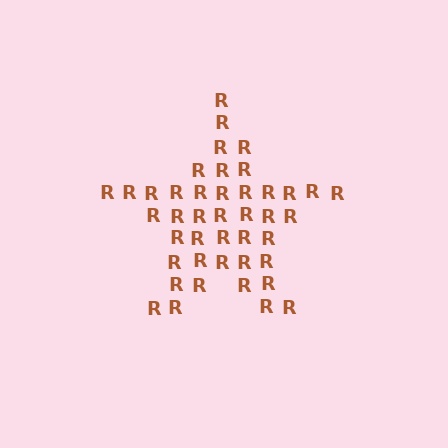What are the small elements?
The small elements are letter R's.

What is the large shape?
The large shape is a star.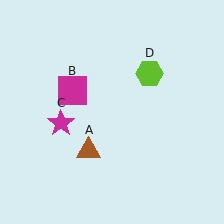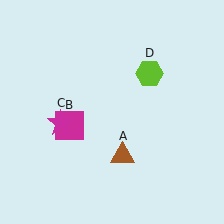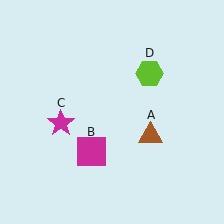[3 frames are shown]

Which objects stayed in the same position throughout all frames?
Magenta star (object C) and lime hexagon (object D) remained stationary.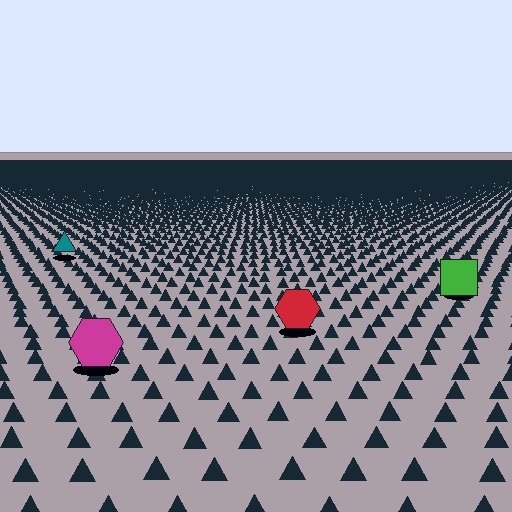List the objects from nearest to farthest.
From nearest to farthest: the magenta hexagon, the red hexagon, the green square, the teal triangle.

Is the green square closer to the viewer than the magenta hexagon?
No. The magenta hexagon is closer — you can tell from the texture gradient: the ground texture is coarser near it.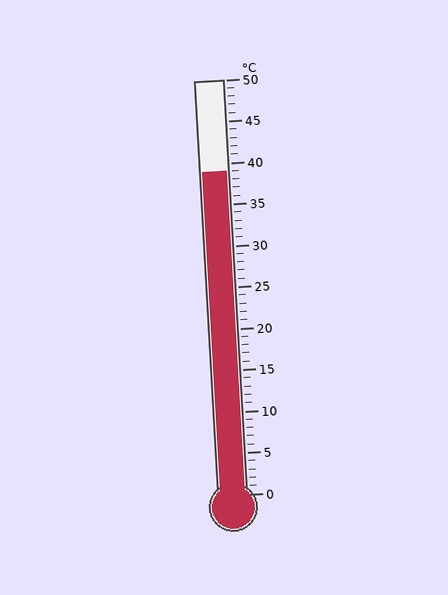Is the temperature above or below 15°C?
The temperature is above 15°C.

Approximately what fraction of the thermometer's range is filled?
The thermometer is filled to approximately 80% of its range.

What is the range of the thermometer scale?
The thermometer scale ranges from 0°C to 50°C.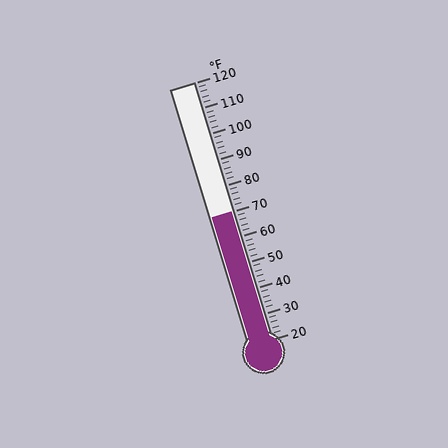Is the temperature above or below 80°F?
The temperature is below 80°F.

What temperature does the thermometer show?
The thermometer shows approximately 70°F.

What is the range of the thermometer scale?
The thermometer scale ranges from 20°F to 120°F.